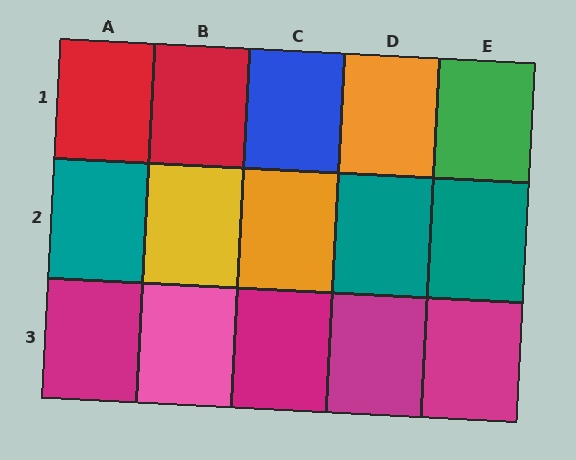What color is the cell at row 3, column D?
Magenta.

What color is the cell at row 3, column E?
Magenta.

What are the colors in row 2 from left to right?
Teal, yellow, orange, teal, teal.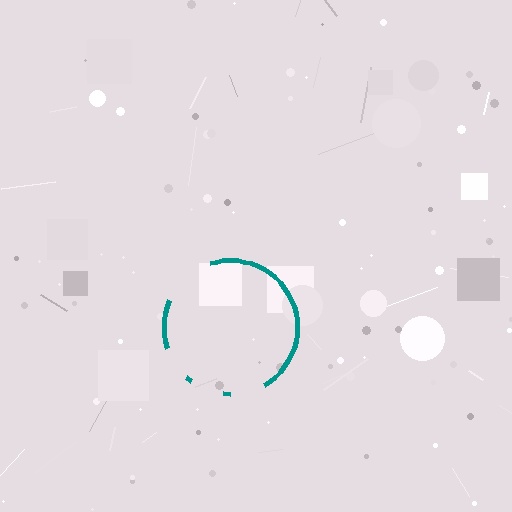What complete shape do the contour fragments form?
The contour fragments form a circle.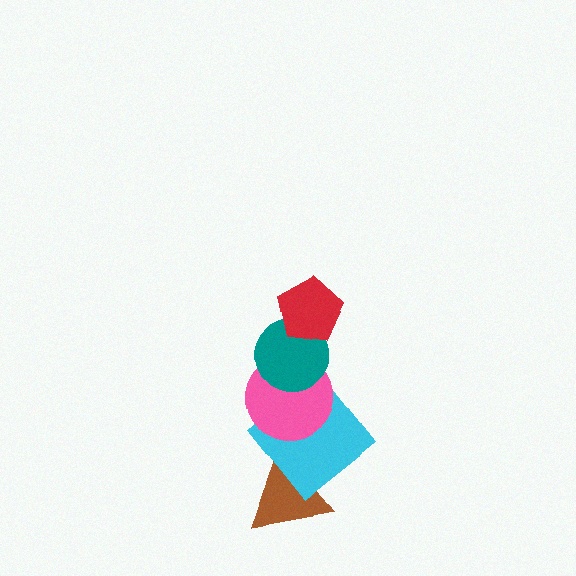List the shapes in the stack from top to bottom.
From top to bottom: the red pentagon, the teal circle, the pink circle, the cyan diamond, the brown triangle.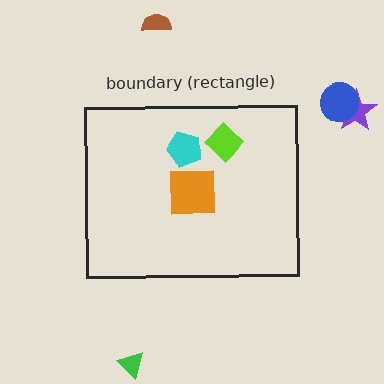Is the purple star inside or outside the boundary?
Outside.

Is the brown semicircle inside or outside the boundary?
Outside.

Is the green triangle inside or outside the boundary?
Outside.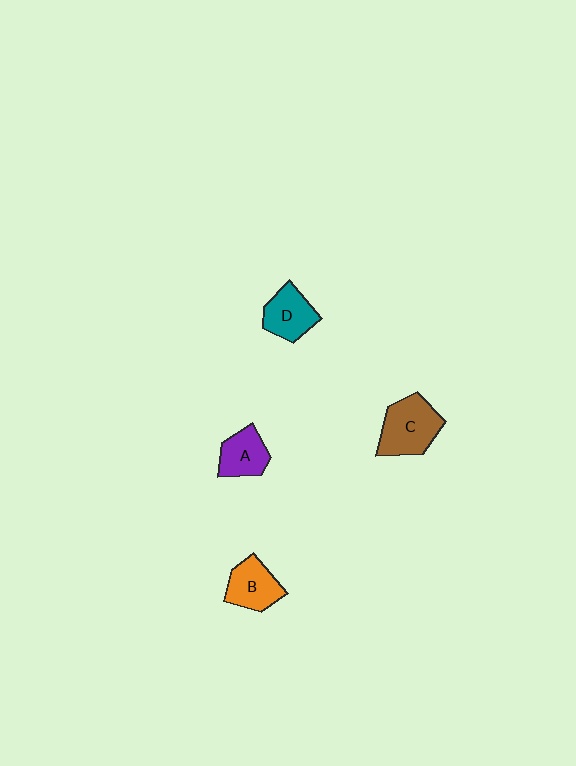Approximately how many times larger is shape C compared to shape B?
Approximately 1.3 times.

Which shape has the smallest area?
Shape A (purple).